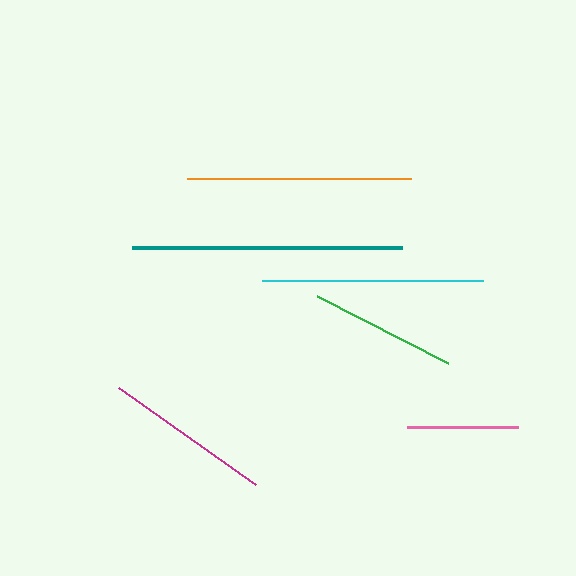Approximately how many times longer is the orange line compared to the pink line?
The orange line is approximately 2.0 times the length of the pink line.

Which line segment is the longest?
The teal line is the longest at approximately 270 pixels.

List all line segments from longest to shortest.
From longest to shortest: teal, orange, cyan, magenta, green, pink.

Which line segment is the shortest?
The pink line is the shortest at approximately 111 pixels.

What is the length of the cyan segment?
The cyan segment is approximately 221 pixels long.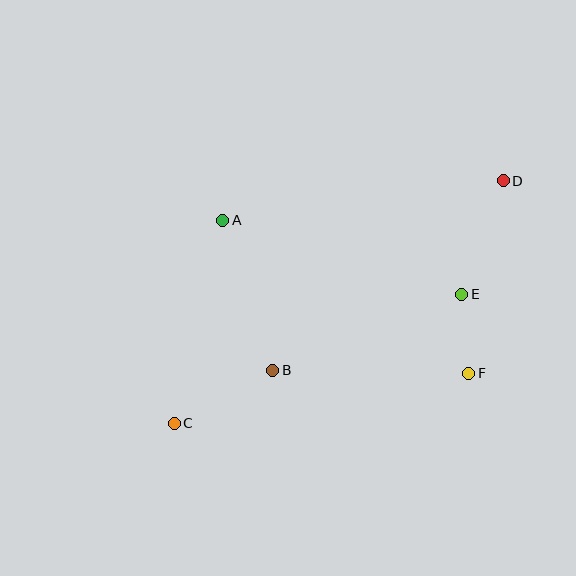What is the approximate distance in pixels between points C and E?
The distance between C and E is approximately 315 pixels.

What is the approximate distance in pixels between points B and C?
The distance between B and C is approximately 112 pixels.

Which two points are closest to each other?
Points E and F are closest to each other.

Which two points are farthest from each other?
Points C and D are farthest from each other.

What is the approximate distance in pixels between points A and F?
The distance between A and F is approximately 290 pixels.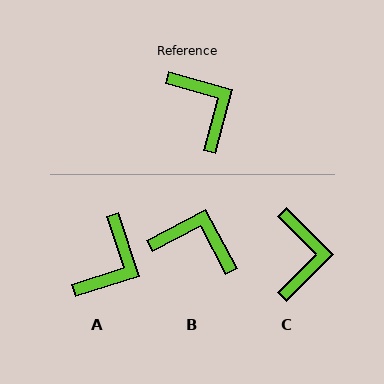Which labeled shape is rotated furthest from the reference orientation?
A, about 57 degrees away.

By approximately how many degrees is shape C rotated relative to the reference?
Approximately 29 degrees clockwise.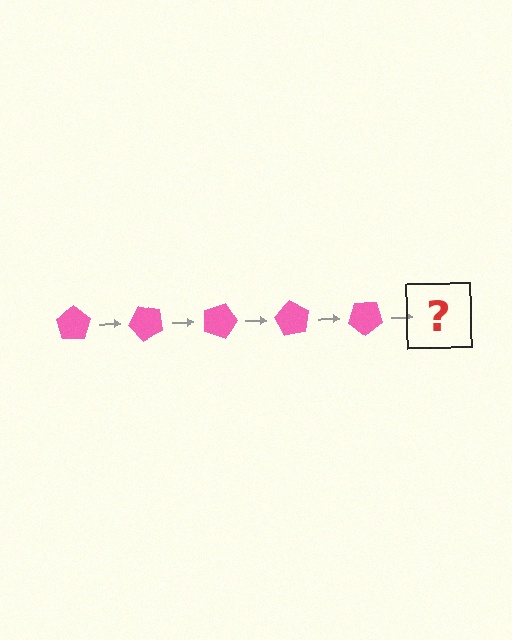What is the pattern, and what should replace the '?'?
The pattern is that the pentagon rotates 45 degrees each step. The '?' should be a pink pentagon rotated 225 degrees.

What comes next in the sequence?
The next element should be a pink pentagon rotated 225 degrees.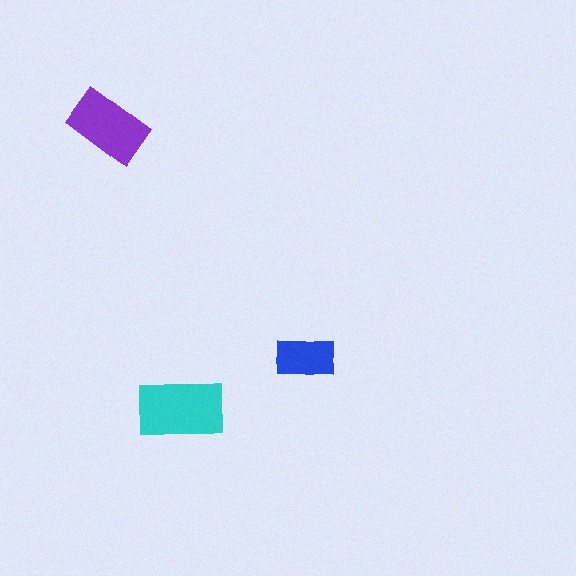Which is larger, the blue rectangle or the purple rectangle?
The purple one.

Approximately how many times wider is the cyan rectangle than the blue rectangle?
About 1.5 times wider.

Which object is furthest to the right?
The blue rectangle is rightmost.